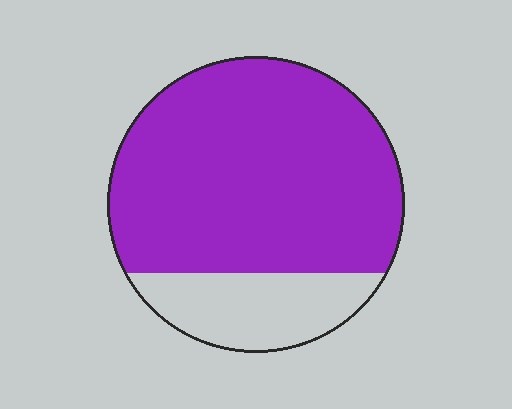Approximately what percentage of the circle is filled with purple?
Approximately 80%.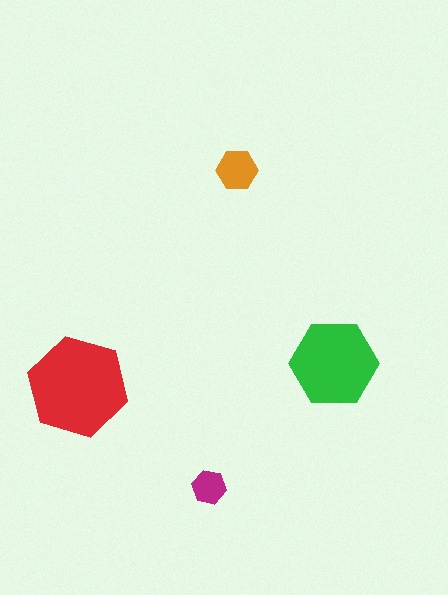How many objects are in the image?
There are 4 objects in the image.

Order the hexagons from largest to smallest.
the red one, the green one, the orange one, the magenta one.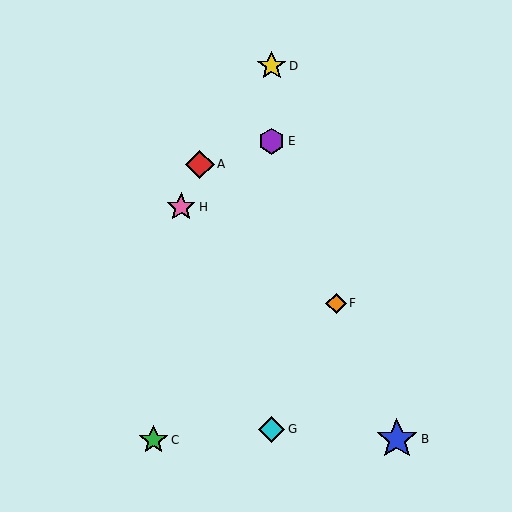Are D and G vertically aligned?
Yes, both are at x≈272.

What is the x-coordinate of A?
Object A is at x≈200.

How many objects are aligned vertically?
3 objects (D, E, G) are aligned vertically.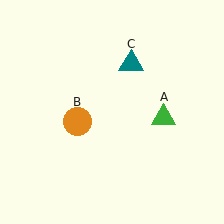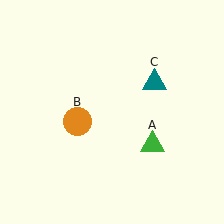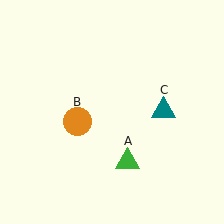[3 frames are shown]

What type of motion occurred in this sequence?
The green triangle (object A), teal triangle (object C) rotated clockwise around the center of the scene.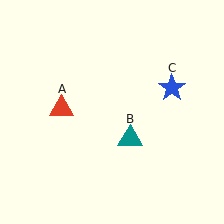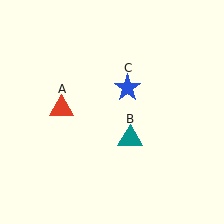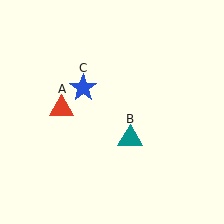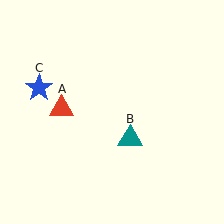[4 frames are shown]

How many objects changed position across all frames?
1 object changed position: blue star (object C).